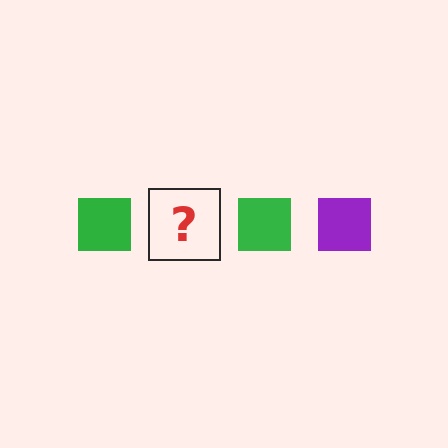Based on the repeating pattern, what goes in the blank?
The blank should be a purple square.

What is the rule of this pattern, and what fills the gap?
The rule is that the pattern cycles through green, purple squares. The gap should be filled with a purple square.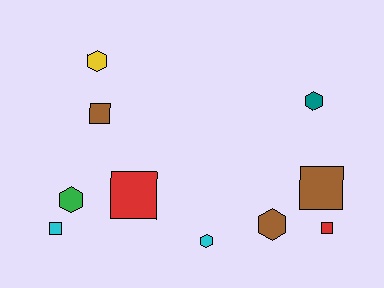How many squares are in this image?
There are 5 squares.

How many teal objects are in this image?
There is 1 teal object.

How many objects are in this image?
There are 10 objects.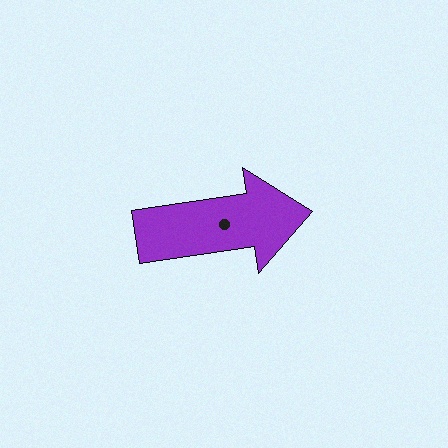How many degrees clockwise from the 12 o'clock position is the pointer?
Approximately 82 degrees.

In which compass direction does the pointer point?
East.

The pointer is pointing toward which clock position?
Roughly 3 o'clock.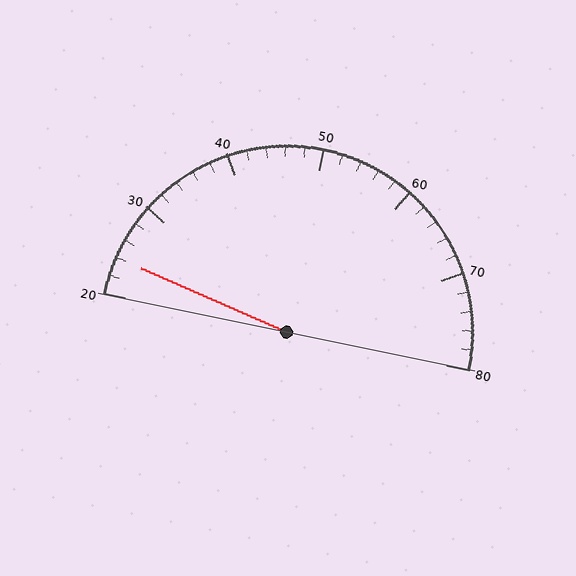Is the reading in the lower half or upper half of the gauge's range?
The reading is in the lower half of the range (20 to 80).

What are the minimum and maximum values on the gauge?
The gauge ranges from 20 to 80.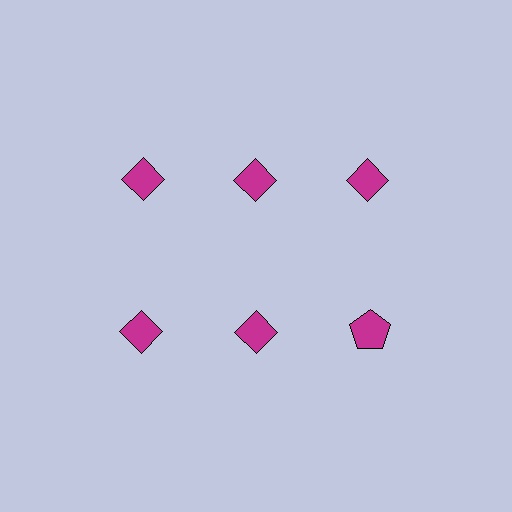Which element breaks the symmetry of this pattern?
The magenta pentagon in the second row, center column breaks the symmetry. All other shapes are magenta diamonds.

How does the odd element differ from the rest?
It has a different shape: pentagon instead of diamond.